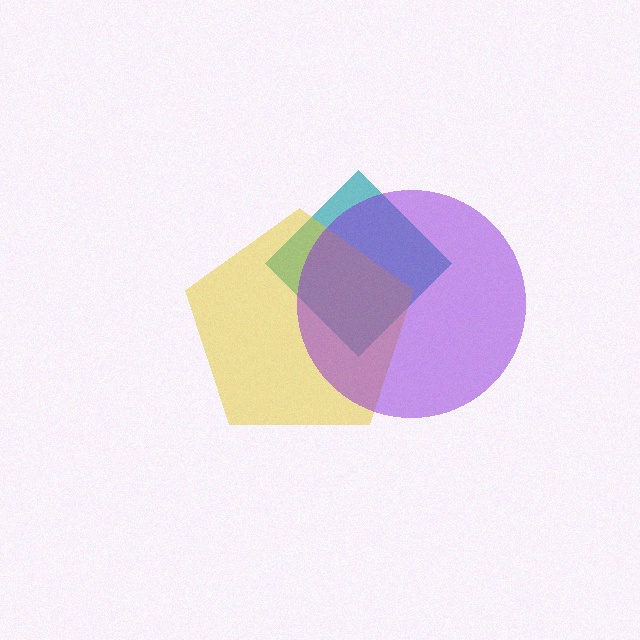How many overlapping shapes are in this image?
There are 3 overlapping shapes in the image.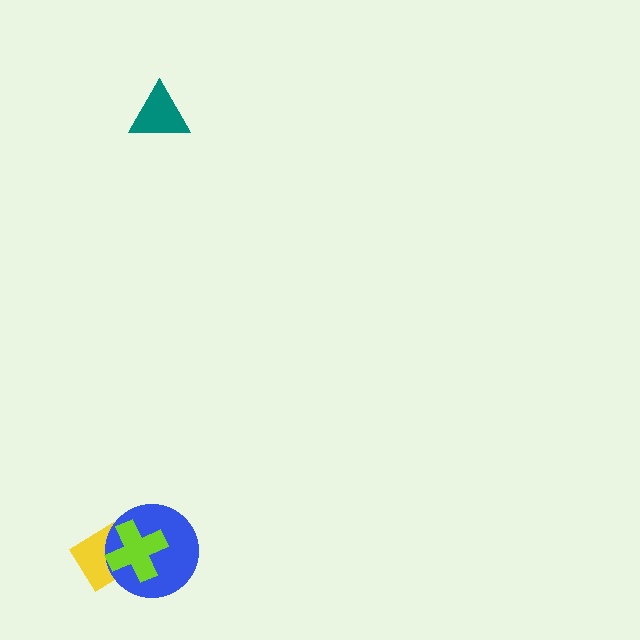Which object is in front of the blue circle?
The lime cross is in front of the blue circle.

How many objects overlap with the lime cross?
2 objects overlap with the lime cross.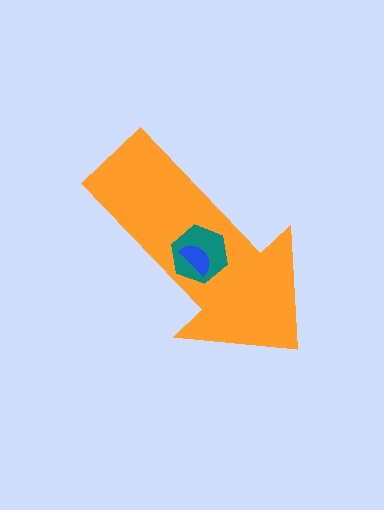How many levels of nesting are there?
3.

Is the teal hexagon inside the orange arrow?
Yes.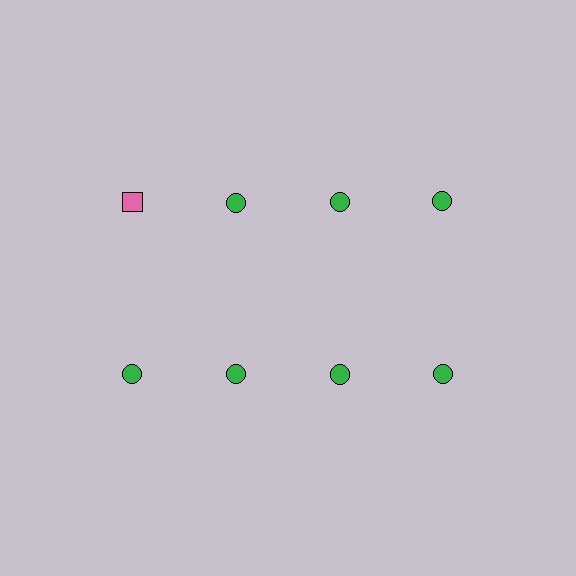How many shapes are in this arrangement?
There are 8 shapes arranged in a grid pattern.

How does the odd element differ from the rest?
It differs in both color (pink instead of green) and shape (square instead of circle).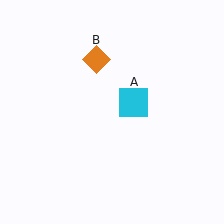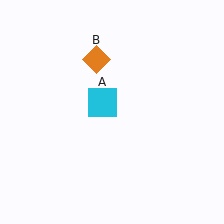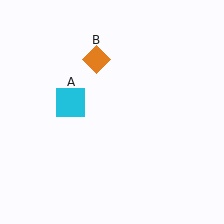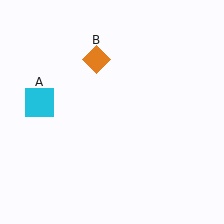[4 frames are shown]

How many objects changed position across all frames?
1 object changed position: cyan square (object A).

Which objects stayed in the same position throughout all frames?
Orange diamond (object B) remained stationary.